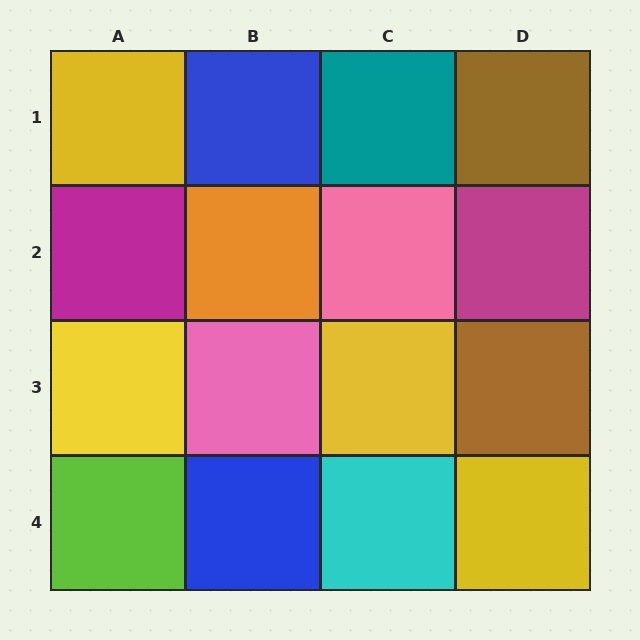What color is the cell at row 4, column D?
Yellow.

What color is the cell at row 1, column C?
Teal.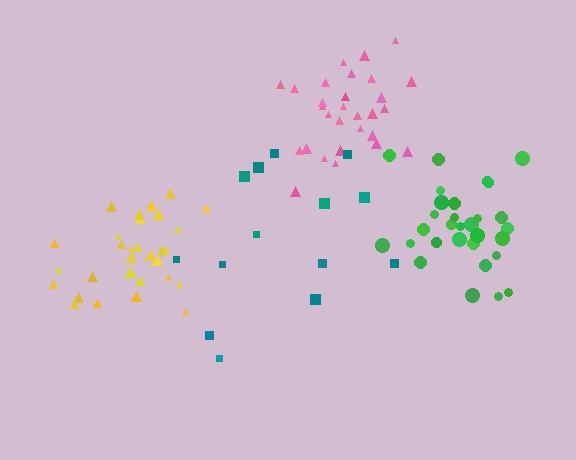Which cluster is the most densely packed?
Green.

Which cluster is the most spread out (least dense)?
Teal.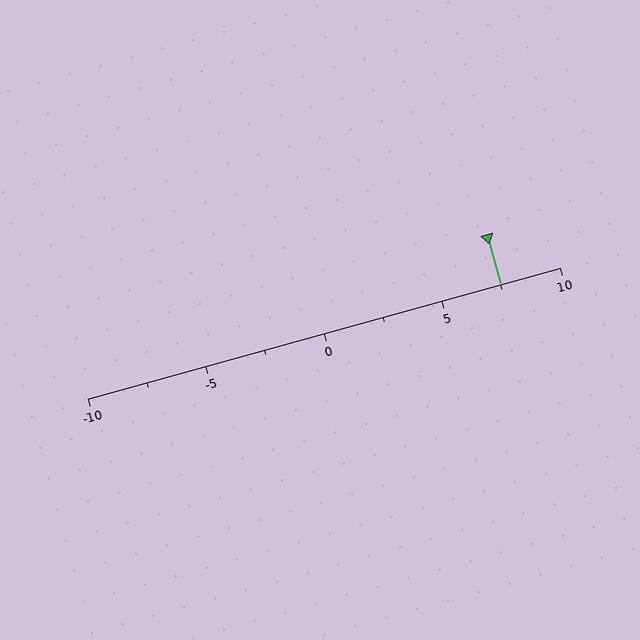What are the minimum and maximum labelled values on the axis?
The axis runs from -10 to 10.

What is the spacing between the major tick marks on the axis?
The major ticks are spaced 5 apart.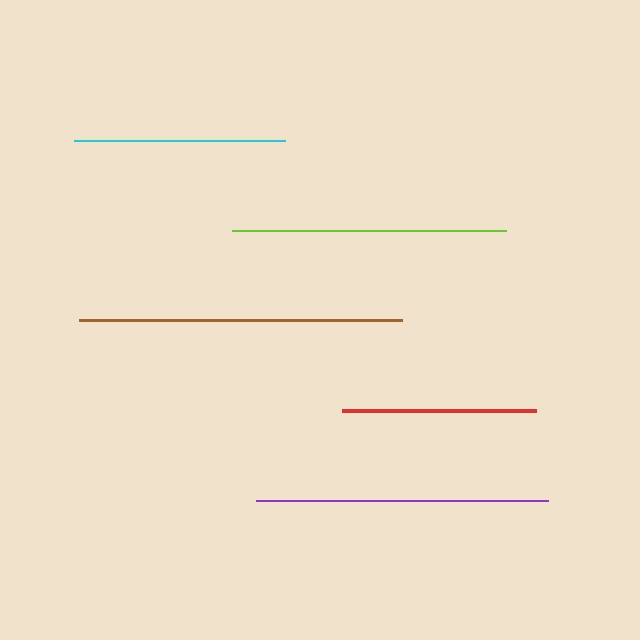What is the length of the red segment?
The red segment is approximately 193 pixels long.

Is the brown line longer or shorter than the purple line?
The brown line is longer than the purple line.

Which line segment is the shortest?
The red line is the shortest at approximately 193 pixels.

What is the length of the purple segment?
The purple segment is approximately 292 pixels long.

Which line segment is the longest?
The brown line is the longest at approximately 323 pixels.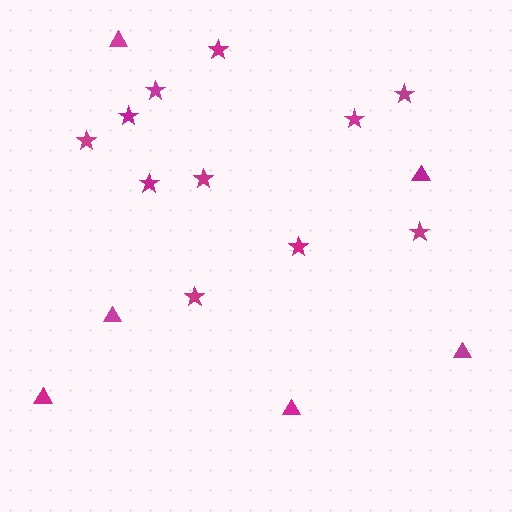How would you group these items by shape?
There are 2 groups: one group of stars (11) and one group of triangles (6).